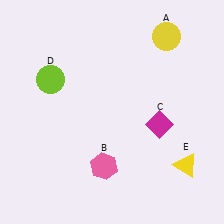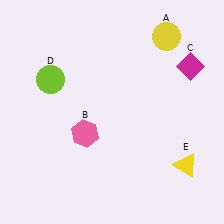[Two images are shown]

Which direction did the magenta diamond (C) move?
The magenta diamond (C) moved up.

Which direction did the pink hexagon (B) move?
The pink hexagon (B) moved up.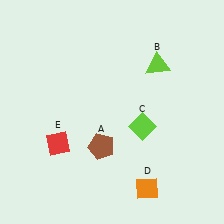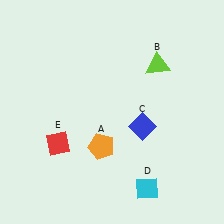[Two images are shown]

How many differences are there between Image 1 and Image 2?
There are 3 differences between the two images.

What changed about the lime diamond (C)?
In Image 1, C is lime. In Image 2, it changed to blue.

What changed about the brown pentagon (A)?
In Image 1, A is brown. In Image 2, it changed to orange.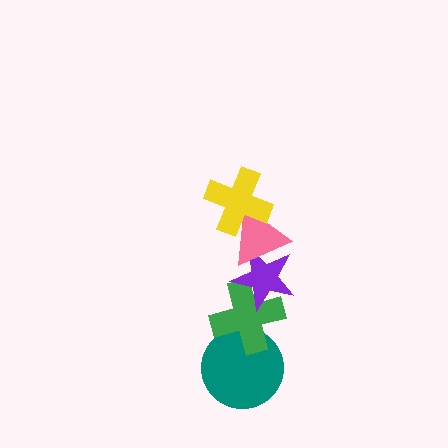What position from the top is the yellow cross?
The yellow cross is 1st from the top.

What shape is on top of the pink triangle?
The yellow cross is on top of the pink triangle.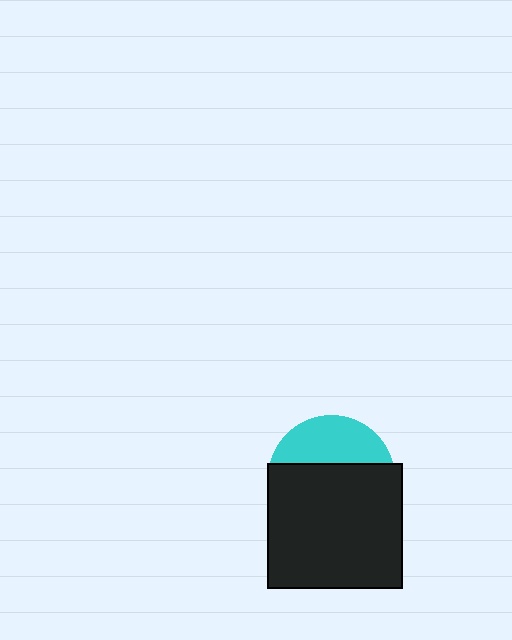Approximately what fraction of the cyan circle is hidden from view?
Roughly 65% of the cyan circle is hidden behind the black rectangle.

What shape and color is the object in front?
The object in front is a black rectangle.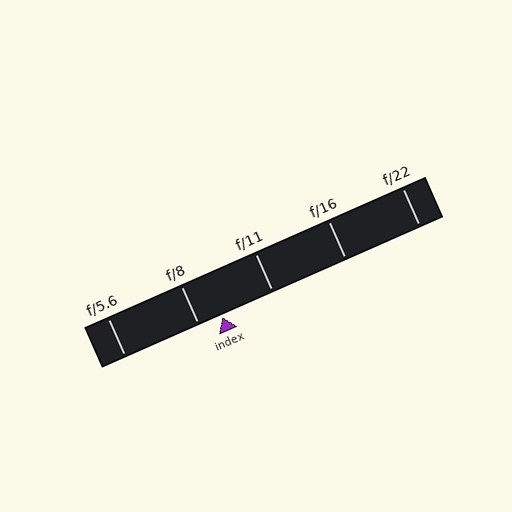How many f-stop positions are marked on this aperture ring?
There are 5 f-stop positions marked.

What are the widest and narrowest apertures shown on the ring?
The widest aperture shown is f/5.6 and the narrowest is f/22.